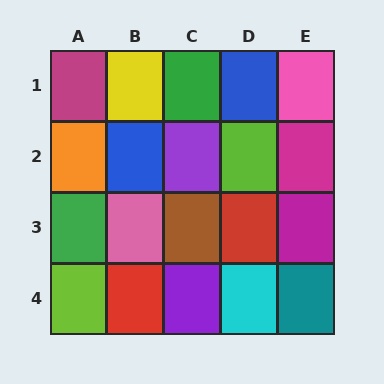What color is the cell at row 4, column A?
Lime.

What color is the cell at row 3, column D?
Red.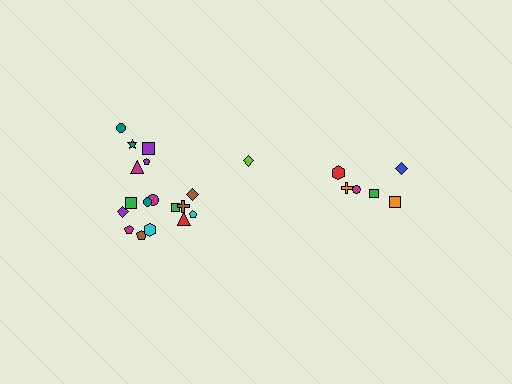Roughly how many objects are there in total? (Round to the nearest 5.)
Roughly 25 objects in total.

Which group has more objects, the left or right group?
The left group.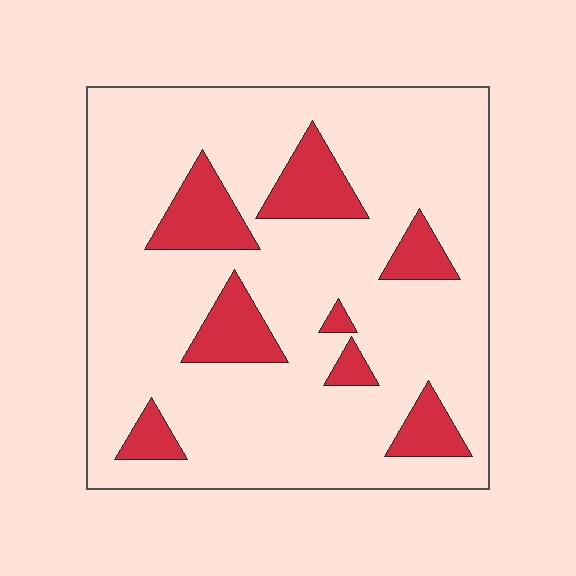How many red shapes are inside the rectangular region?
8.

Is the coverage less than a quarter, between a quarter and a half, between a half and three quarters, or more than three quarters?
Less than a quarter.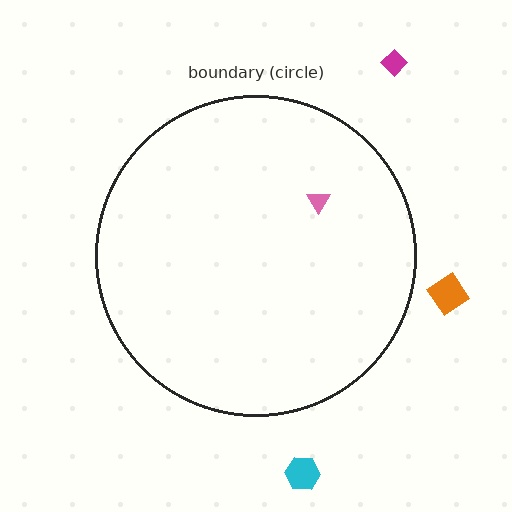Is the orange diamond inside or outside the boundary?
Outside.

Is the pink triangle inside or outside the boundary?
Inside.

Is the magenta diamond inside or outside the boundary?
Outside.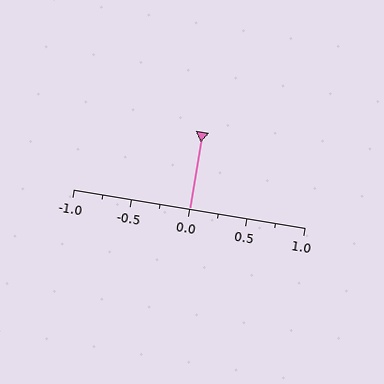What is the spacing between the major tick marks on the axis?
The major ticks are spaced 0.5 apart.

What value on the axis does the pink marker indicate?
The marker indicates approximately 0.